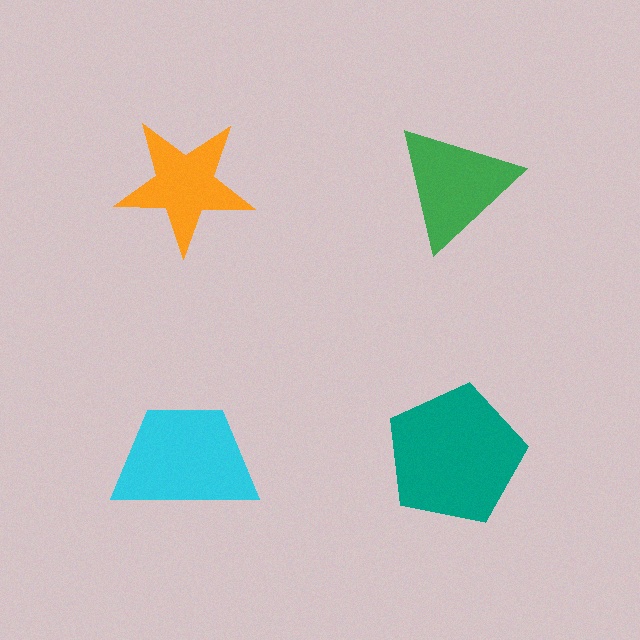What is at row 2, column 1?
A cyan trapezoid.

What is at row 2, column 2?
A teal pentagon.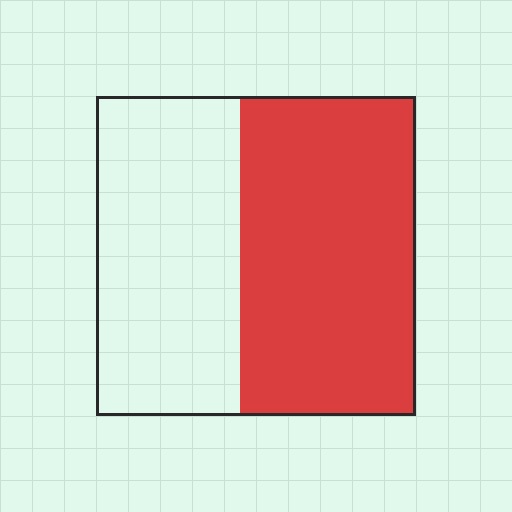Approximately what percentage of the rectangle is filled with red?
Approximately 55%.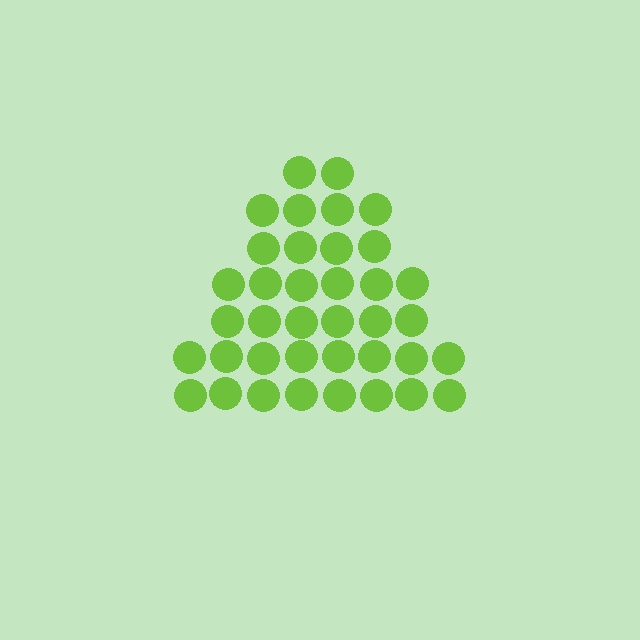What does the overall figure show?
The overall figure shows a triangle.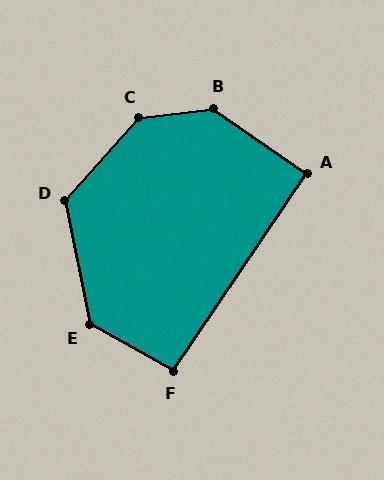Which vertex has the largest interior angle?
C, at approximately 139 degrees.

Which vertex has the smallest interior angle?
A, at approximately 91 degrees.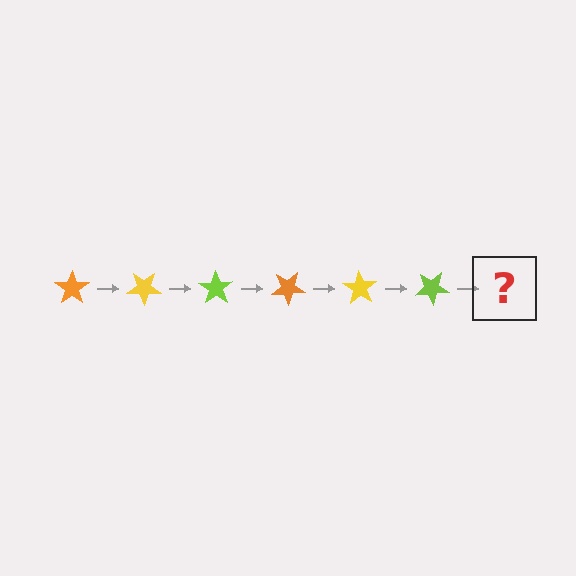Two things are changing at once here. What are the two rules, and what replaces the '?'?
The two rules are that it rotates 35 degrees each step and the color cycles through orange, yellow, and lime. The '?' should be an orange star, rotated 210 degrees from the start.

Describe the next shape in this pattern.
It should be an orange star, rotated 210 degrees from the start.